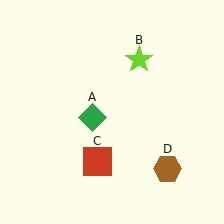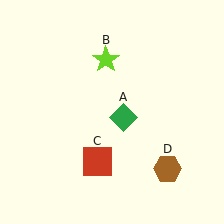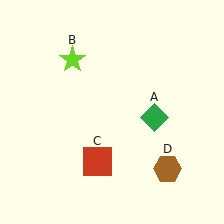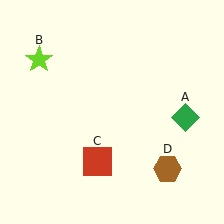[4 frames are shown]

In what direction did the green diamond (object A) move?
The green diamond (object A) moved right.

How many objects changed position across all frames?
2 objects changed position: green diamond (object A), lime star (object B).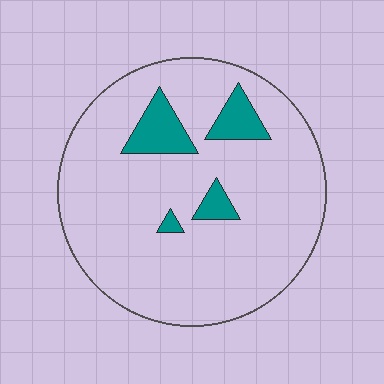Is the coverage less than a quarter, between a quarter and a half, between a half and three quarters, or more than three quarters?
Less than a quarter.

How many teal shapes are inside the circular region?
4.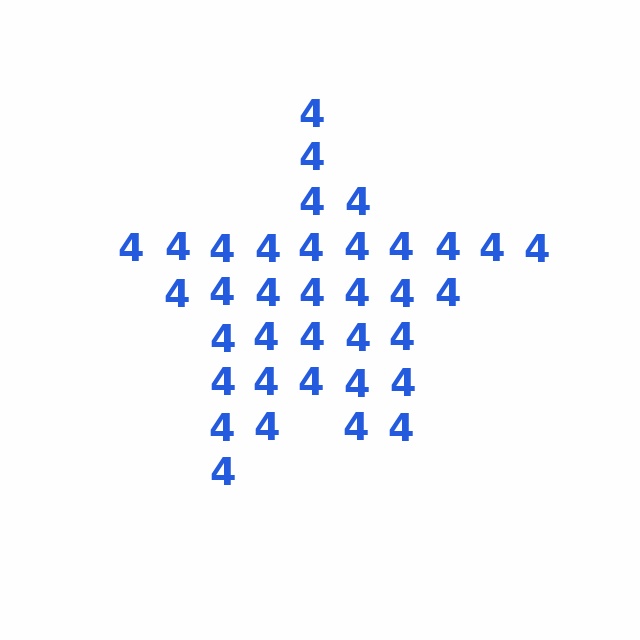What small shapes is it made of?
It is made of small digit 4's.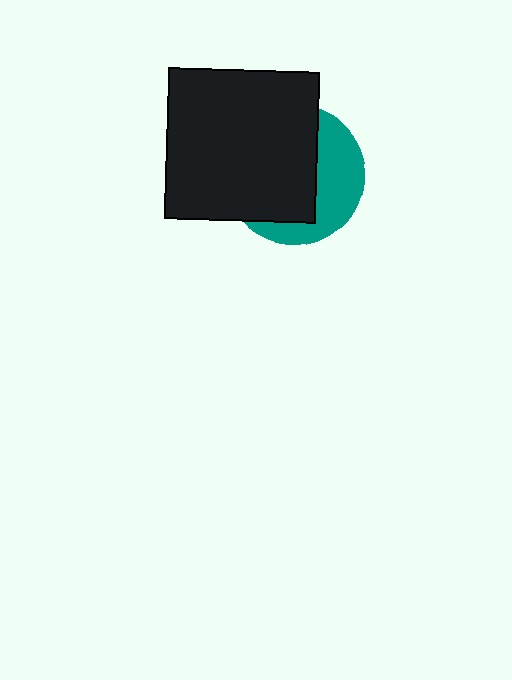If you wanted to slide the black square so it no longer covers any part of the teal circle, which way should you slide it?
Slide it left — that is the most direct way to separate the two shapes.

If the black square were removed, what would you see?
You would see the complete teal circle.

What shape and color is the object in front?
The object in front is a black square.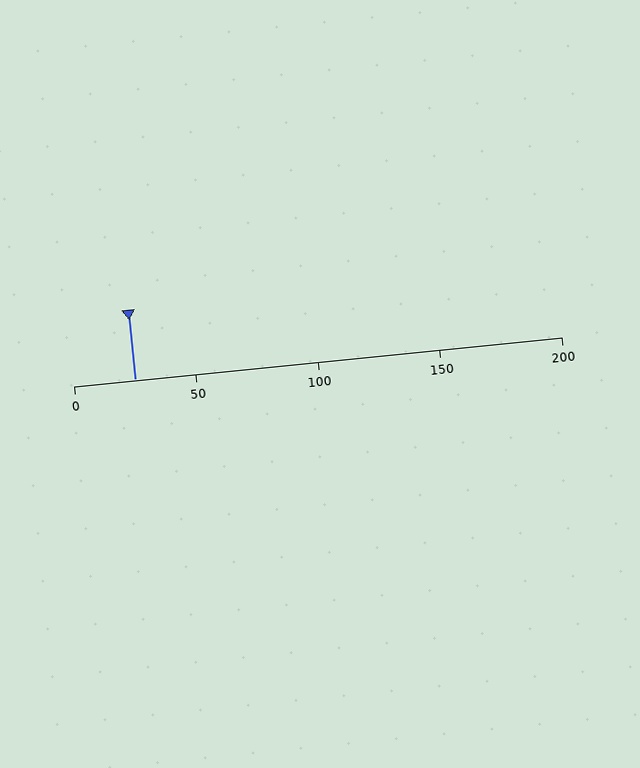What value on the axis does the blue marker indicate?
The marker indicates approximately 25.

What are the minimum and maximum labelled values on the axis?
The axis runs from 0 to 200.